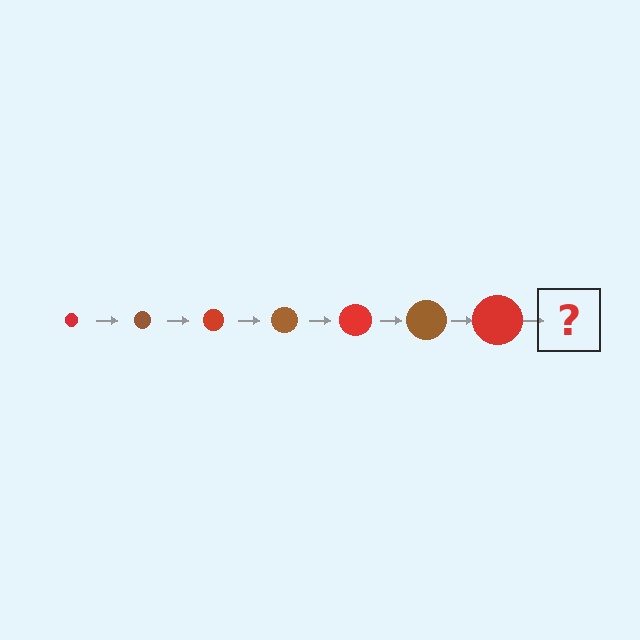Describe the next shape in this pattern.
It should be a brown circle, larger than the previous one.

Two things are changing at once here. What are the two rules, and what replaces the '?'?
The two rules are that the circle grows larger each step and the color cycles through red and brown. The '?' should be a brown circle, larger than the previous one.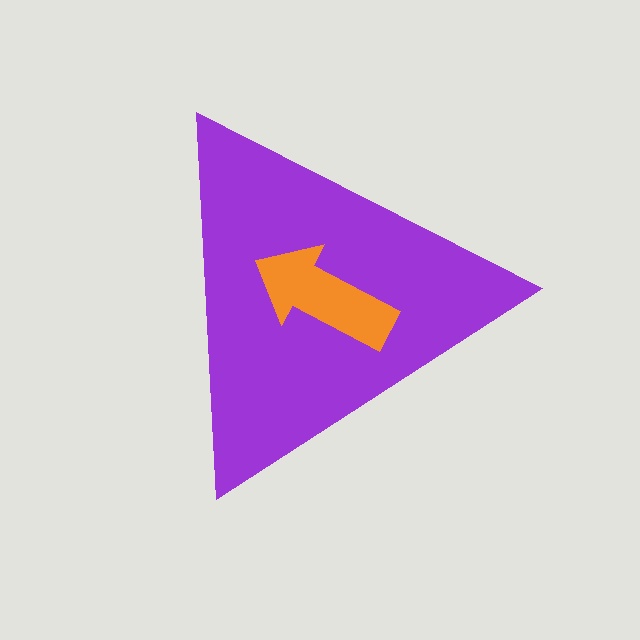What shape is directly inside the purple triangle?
The orange arrow.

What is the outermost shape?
The purple triangle.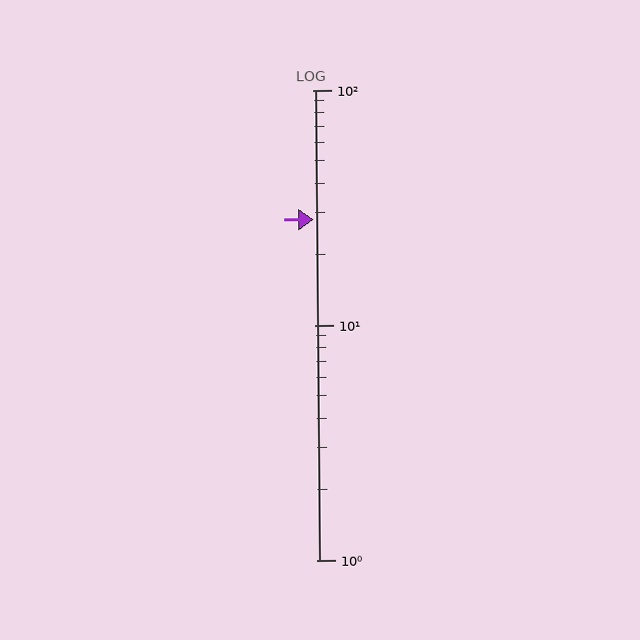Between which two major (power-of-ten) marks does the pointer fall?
The pointer is between 10 and 100.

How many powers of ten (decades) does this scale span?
The scale spans 2 decades, from 1 to 100.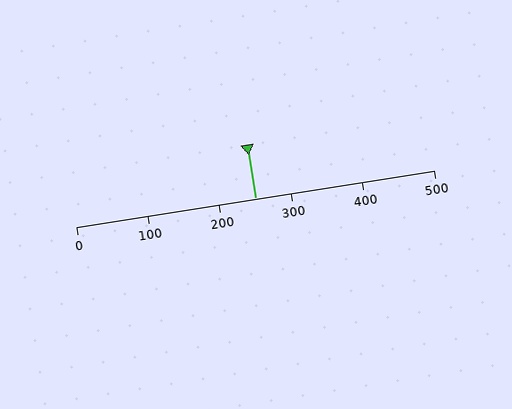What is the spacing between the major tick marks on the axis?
The major ticks are spaced 100 apart.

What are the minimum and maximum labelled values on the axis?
The axis runs from 0 to 500.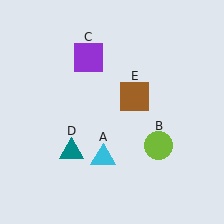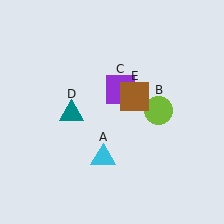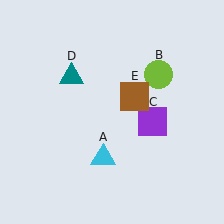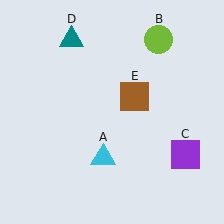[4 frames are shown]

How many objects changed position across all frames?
3 objects changed position: lime circle (object B), purple square (object C), teal triangle (object D).